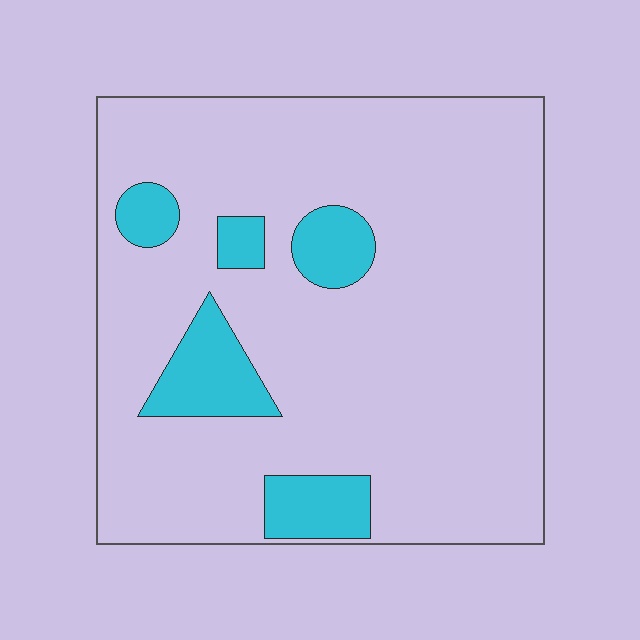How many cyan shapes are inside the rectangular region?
5.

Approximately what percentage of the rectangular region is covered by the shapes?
Approximately 15%.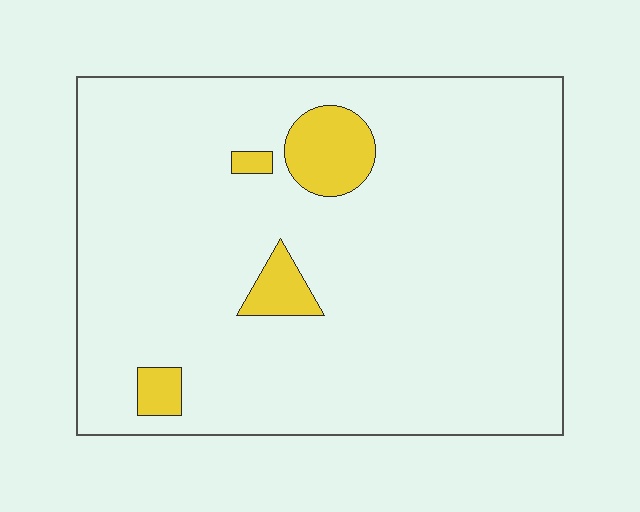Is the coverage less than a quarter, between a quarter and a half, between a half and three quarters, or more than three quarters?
Less than a quarter.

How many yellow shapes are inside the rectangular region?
4.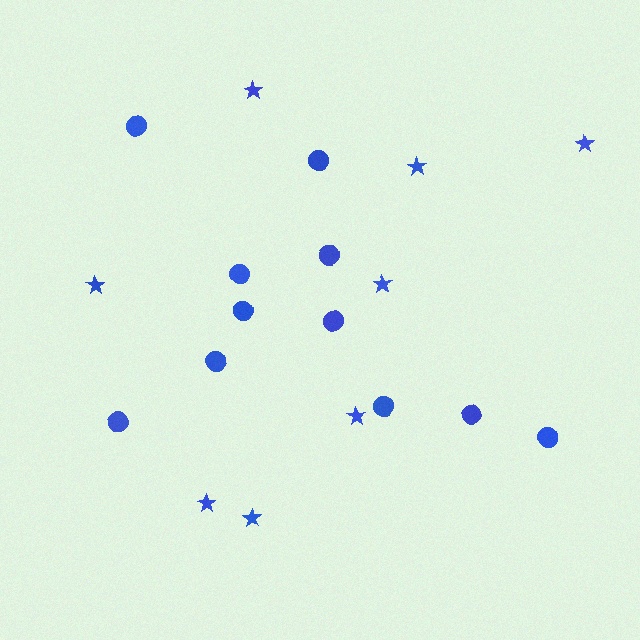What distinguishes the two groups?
There are 2 groups: one group of circles (11) and one group of stars (8).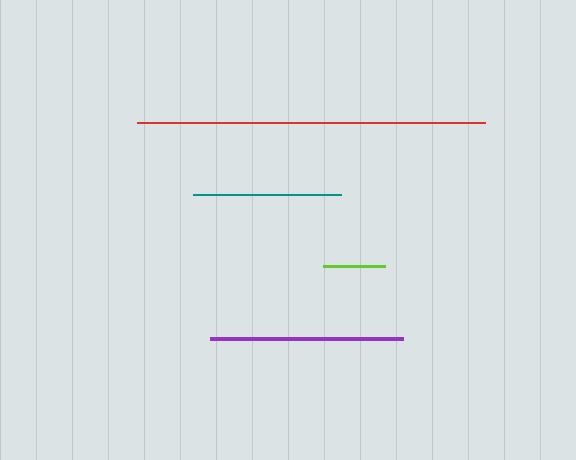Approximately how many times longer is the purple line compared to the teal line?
The purple line is approximately 1.3 times the length of the teal line.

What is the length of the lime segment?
The lime segment is approximately 62 pixels long.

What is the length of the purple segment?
The purple segment is approximately 193 pixels long.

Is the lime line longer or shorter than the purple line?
The purple line is longer than the lime line.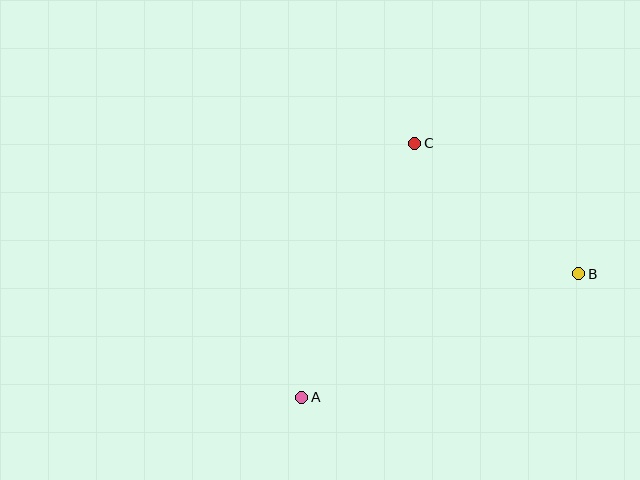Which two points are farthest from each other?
Points A and B are farthest from each other.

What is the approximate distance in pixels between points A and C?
The distance between A and C is approximately 278 pixels.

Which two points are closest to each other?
Points B and C are closest to each other.